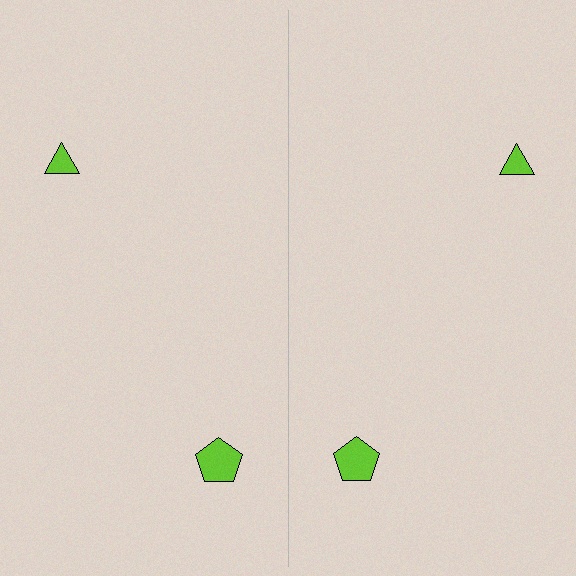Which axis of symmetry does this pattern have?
The pattern has a vertical axis of symmetry running through the center of the image.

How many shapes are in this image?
There are 4 shapes in this image.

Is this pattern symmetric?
Yes, this pattern has bilateral (reflection) symmetry.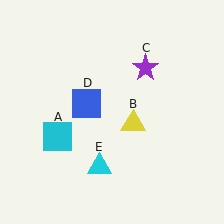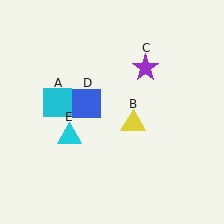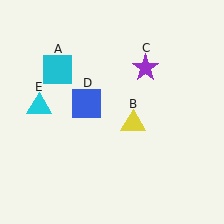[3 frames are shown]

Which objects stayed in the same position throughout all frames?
Yellow triangle (object B) and purple star (object C) and blue square (object D) remained stationary.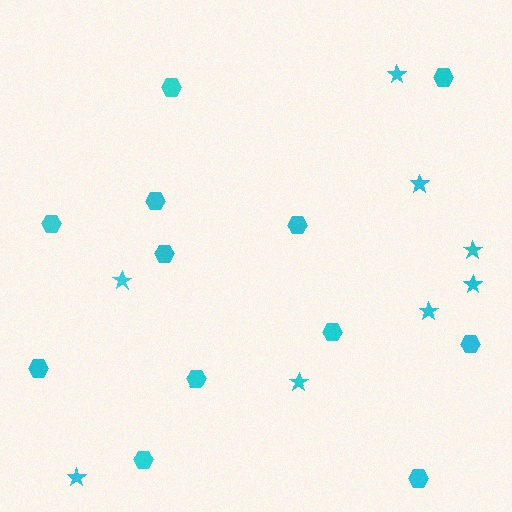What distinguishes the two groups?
There are 2 groups: one group of hexagons (12) and one group of stars (8).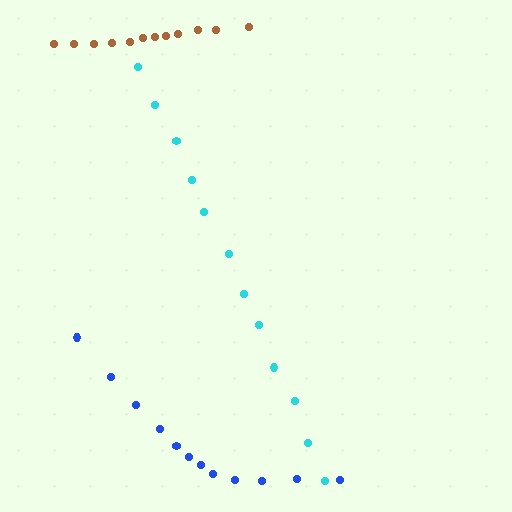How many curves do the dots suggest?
There are 3 distinct paths.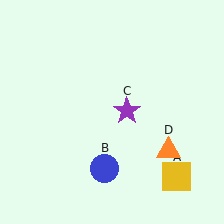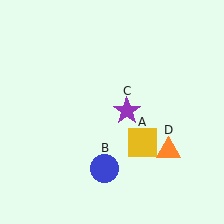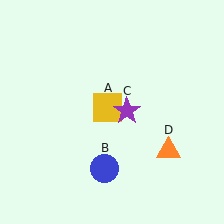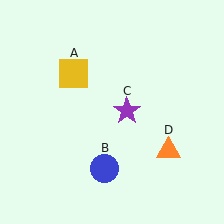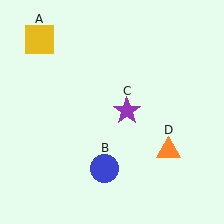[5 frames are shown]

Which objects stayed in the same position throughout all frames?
Blue circle (object B) and purple star (object C) and orange triangle (object D) remained stationary.